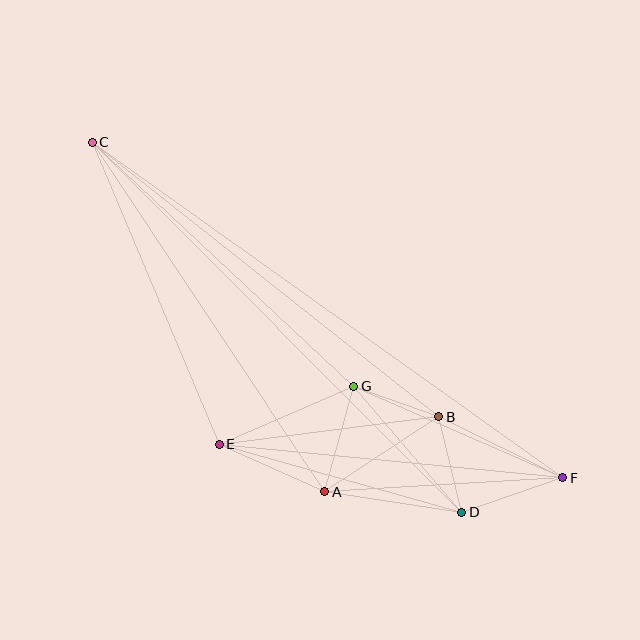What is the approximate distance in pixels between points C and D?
The distance between C and D is approximately 523 pixels.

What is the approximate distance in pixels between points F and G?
The distance between F and G is approximately 228 pixels.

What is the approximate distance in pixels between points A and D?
The distance between A and D is approximately 139 pixels.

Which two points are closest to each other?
Points B and G are closest to each other.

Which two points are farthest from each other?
Points C and F are farthest from each other.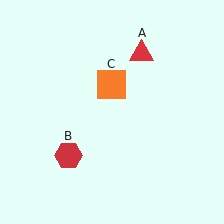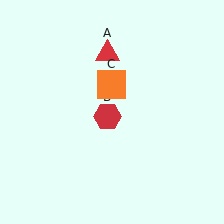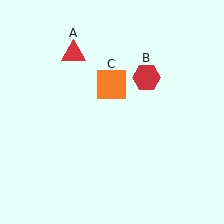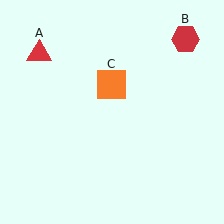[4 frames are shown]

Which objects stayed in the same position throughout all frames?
Orange square (object C) remained stationary.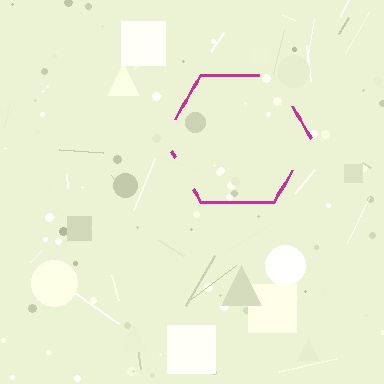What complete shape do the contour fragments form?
The contour fragments form a hexagon.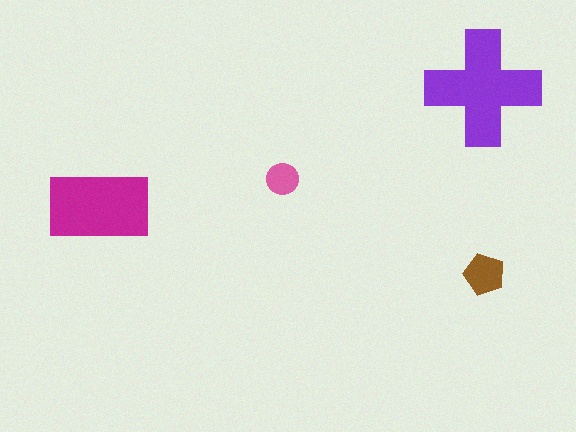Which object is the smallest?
The pink circle.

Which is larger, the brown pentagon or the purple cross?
The purple cross.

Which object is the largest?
The purple cross.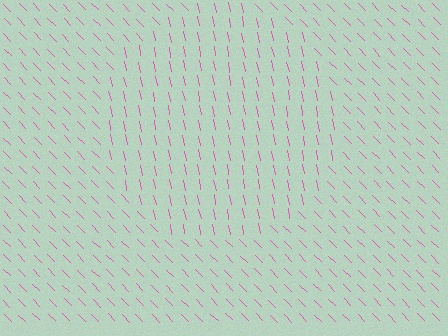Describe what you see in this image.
The image is filled with small pink line segments. A circle region in the image has lines oriented differently from the surrounding lines, creating a visible texture boundary.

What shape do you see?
I see a circle.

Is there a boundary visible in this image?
Yes, there is a texture boundary formed by a change in line orientation.